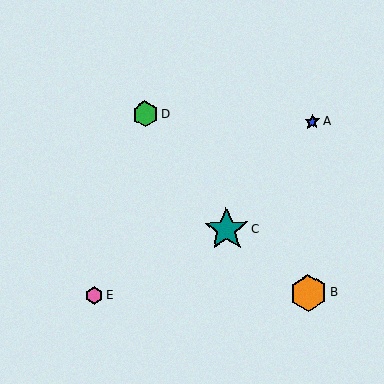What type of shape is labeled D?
Shape D is a green hexagon.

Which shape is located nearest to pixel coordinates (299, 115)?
The blue star (labeled A) at (312, 122) is nearest to that location.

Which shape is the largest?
The teal star (labeled C) is the largest.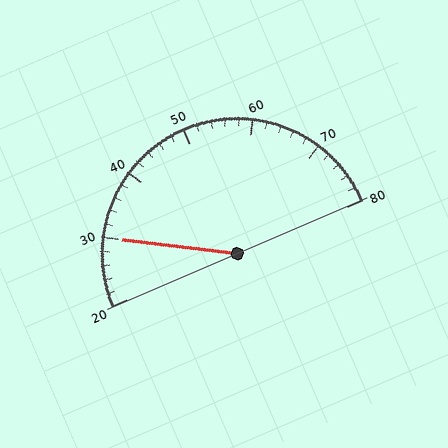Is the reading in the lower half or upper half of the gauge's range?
The reading is in the lower half of the range (20 to 80).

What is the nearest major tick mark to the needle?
The nearest major tick mark is 30.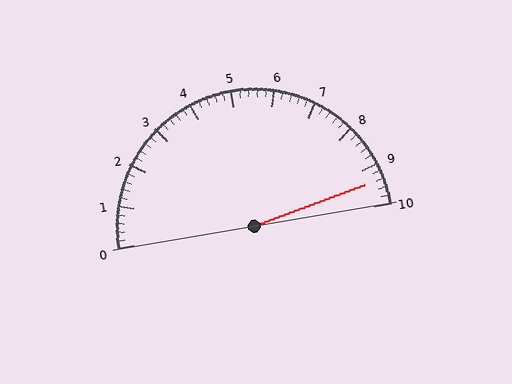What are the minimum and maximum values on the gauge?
The gauge ranges from 0 to 10.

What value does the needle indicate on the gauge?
The needle indicates approximately 9.4.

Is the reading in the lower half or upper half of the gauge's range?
The reading is in the upper half of the range (0 to 10).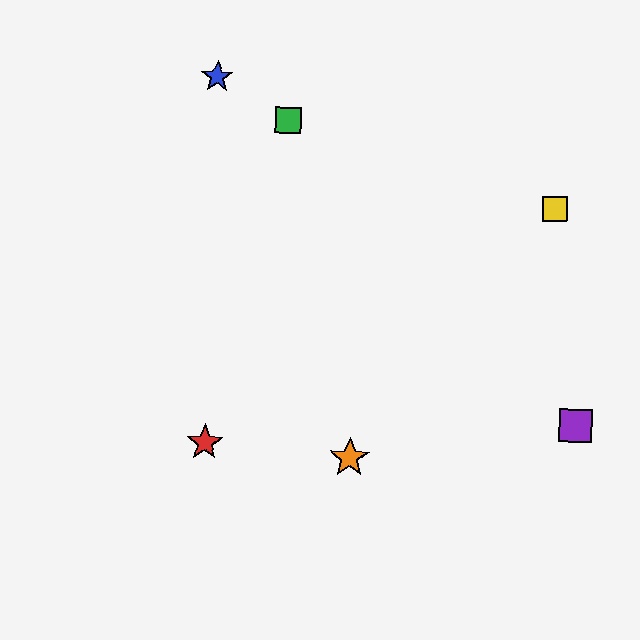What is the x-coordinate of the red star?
The red star is at x≈205.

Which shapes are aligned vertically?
The red star, the blue star are aligned vertically.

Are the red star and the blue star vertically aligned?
Yes, both are at x≈205.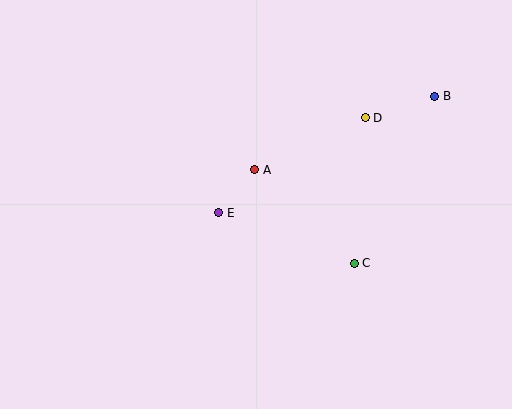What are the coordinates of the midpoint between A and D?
The midpoint between A and D is at (310, 144).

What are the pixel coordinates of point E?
Point E is at (219, 213).